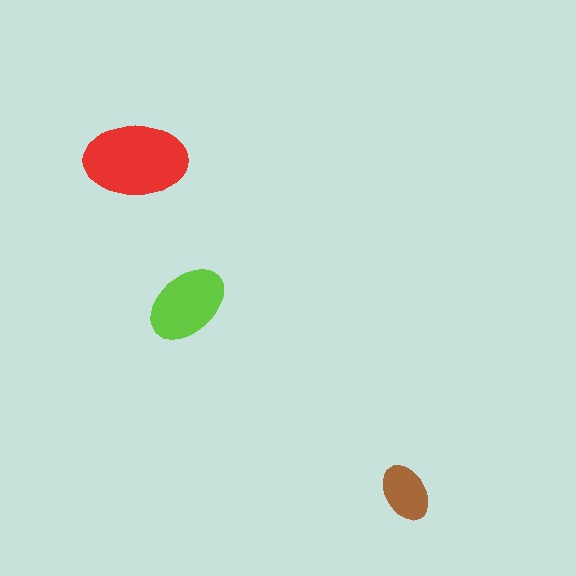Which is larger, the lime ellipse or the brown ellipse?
The lime one.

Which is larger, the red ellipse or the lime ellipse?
The red one.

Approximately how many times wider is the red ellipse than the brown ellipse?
About 2 times wider.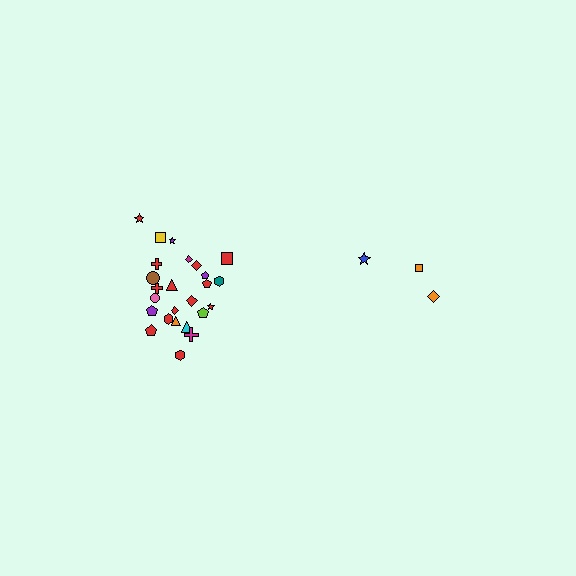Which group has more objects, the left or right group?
The left group.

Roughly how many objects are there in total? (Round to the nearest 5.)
Roughly 30 objects in total.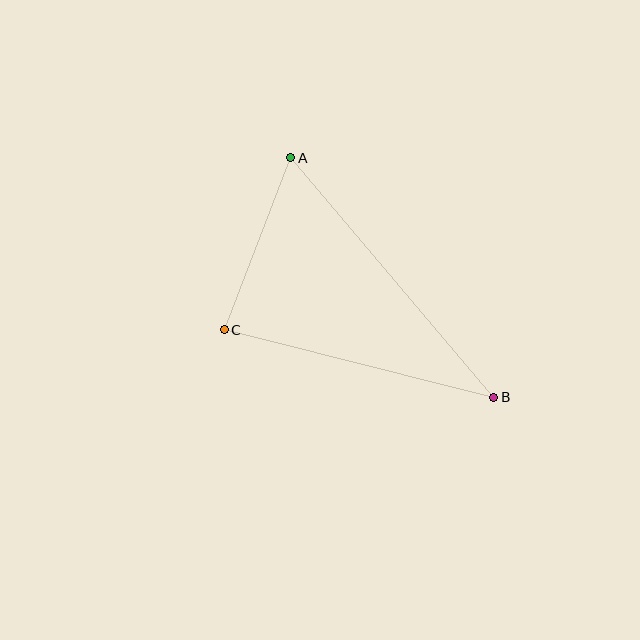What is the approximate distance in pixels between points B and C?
The distance between B and C is approximately 277 pixels.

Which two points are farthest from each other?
Points A and B are farthest from each other.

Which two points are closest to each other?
Points A and C are closest to each other.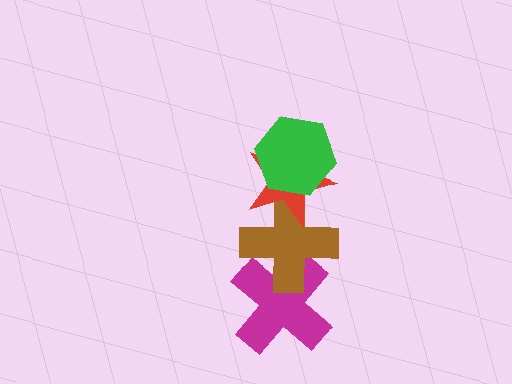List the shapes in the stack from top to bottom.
From top to bottom: the green hexagon, the red star, the brown cross, the magenta cross.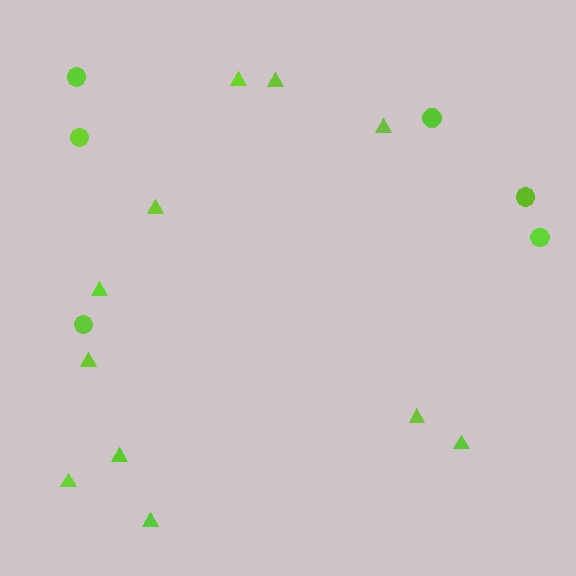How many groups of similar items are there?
There are 2 groups: one group of circles (6) and one group of triangles (11).